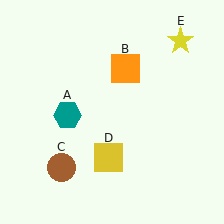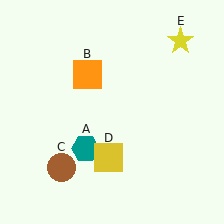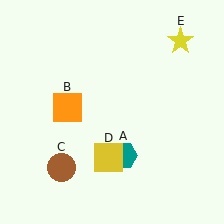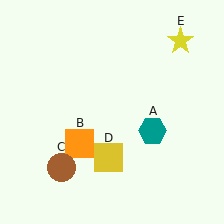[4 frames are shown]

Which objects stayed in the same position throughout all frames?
Brown circle (object C) and yellow square (object D) and yellow star (object E) remained stationary.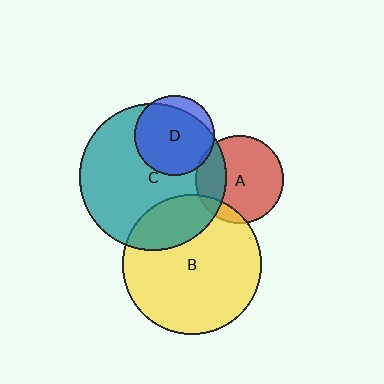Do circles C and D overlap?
Yes.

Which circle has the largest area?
Circle C (teal).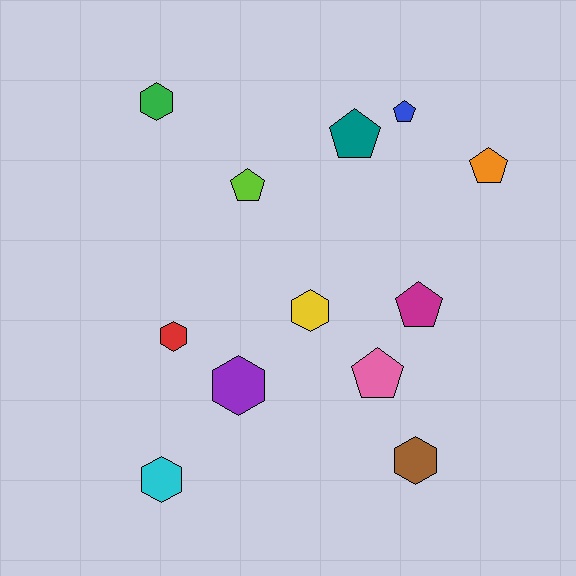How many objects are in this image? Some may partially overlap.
There are 12 objects.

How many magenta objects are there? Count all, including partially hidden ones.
There is 1 magenta object.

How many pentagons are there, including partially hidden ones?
There are 6 pentagons.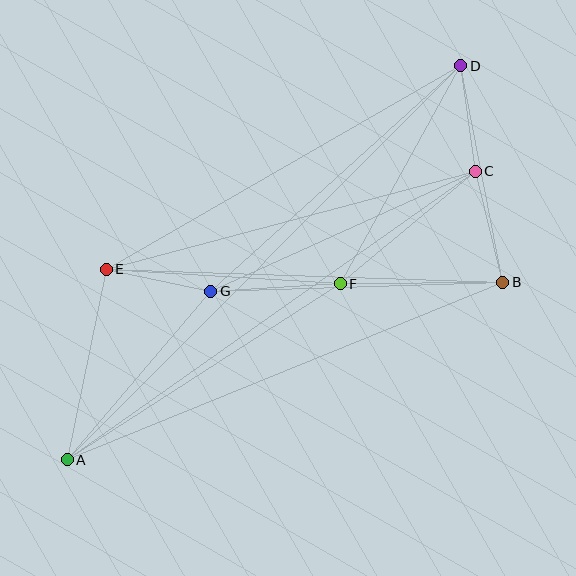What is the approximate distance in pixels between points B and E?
The distance between B and E is approximately 397 pixels.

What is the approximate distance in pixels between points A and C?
The distance between A and C is approximately 500 pixels.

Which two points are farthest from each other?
Points A and D are farthest from each other.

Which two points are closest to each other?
Points C and D are closest to each other.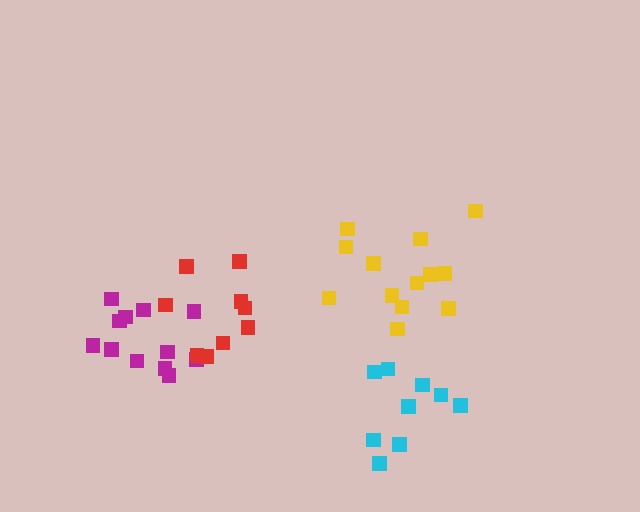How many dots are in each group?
Group 1: 13 dots, Group 2: 9 dots, Group 3: 12 dots, Group 4: 9 dots (43 total).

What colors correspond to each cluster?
The clusters are colored: yellow, cyan, magenta, red.